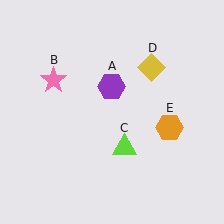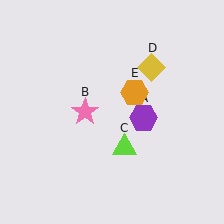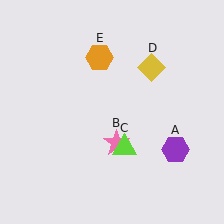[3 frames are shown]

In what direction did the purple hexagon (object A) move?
The purple hexagon (object A) moved down and to the right.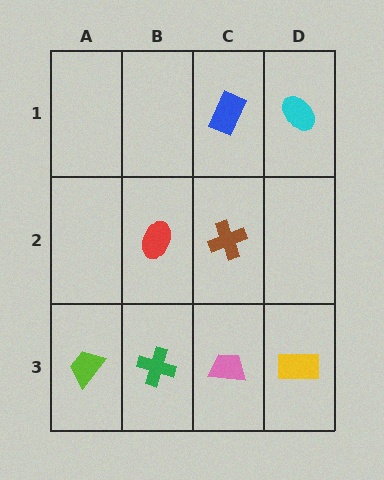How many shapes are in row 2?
2 shapes.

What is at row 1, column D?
A cyan ellipse.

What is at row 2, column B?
A red ellipse.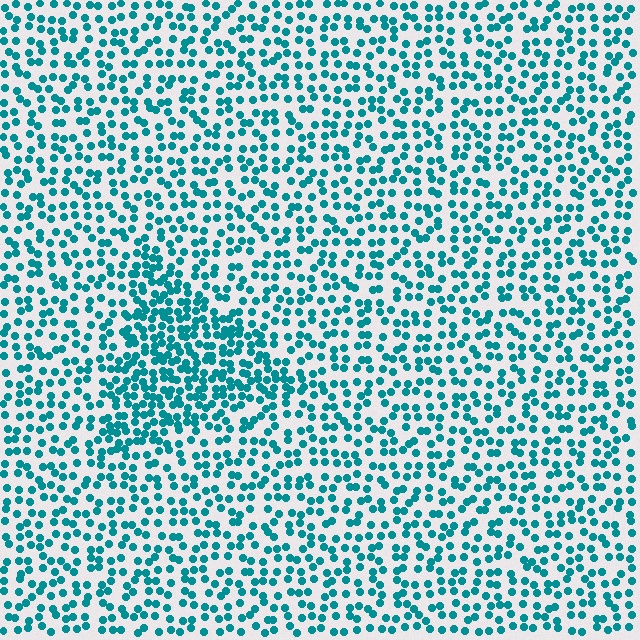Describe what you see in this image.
The image contains small teal elements arranged at two different densities. A triangle-shaped region is visible where the elements are more densely packed than the surrounding area.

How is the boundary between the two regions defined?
The boundary is defined by a change in element density (approximately 1.8x ratio). All elements are the same color, size, and shape.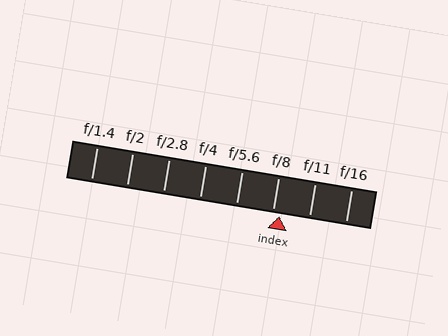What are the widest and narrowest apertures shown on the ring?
The widest aperture shown is f/1.4 and the narrowest is f/16.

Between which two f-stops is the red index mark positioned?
The index mark is between f/8 and f/11.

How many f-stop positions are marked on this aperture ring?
There are 8 f-stop positions marked.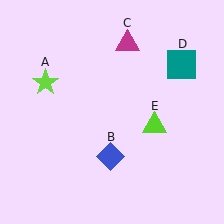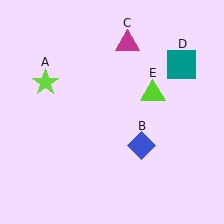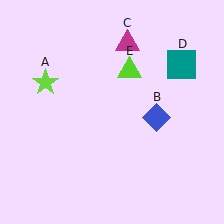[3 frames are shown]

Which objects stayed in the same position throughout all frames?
Lime star (object A) and magenta triangle (object C) and teal square (object D) remained stationary.